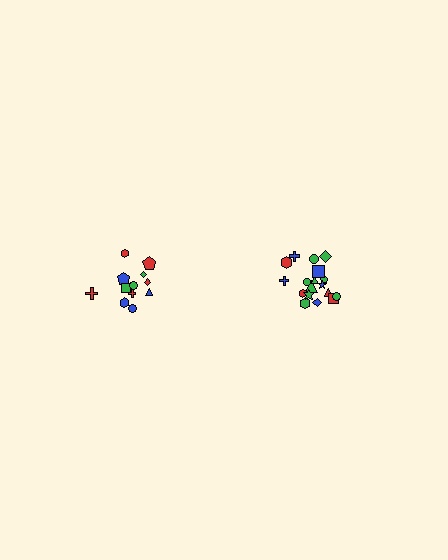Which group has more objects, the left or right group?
The right group.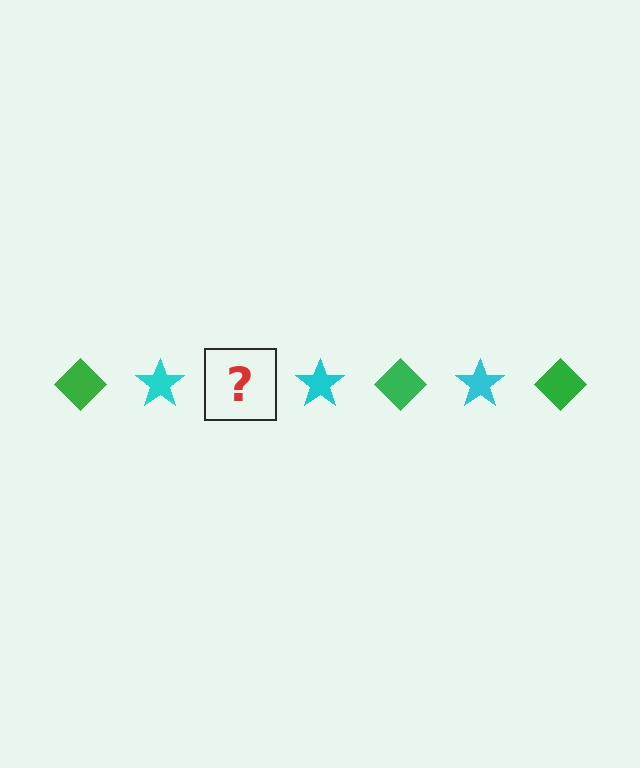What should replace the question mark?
The question mark should be replaced with a green diamond.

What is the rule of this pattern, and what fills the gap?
The rule is that the pattern alternates between green diamond and cyan star. The gap should be filled with a green diamond.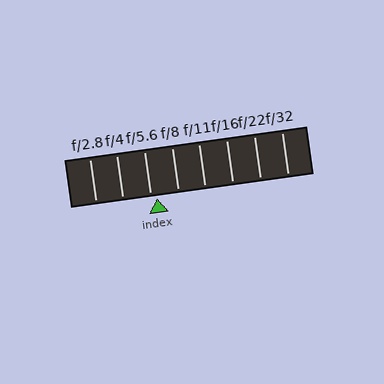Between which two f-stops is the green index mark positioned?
The index mark is between f/5.6 and f/8.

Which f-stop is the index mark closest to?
The index mark is closest to f/5.6.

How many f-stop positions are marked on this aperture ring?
There are 8 f-stop positions marked.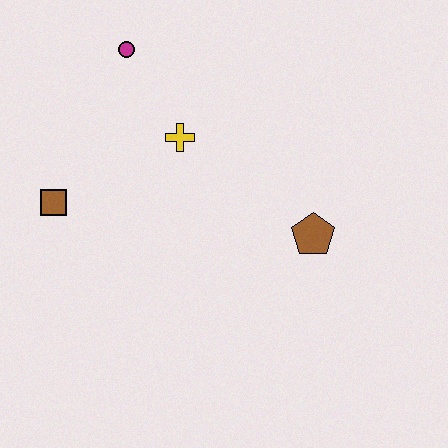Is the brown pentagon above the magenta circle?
No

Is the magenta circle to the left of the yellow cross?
Yes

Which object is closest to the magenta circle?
The yellow cross is closest to the magenta circle.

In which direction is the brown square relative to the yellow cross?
The brown square is to the left of the yellow cross.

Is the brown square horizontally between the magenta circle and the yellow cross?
No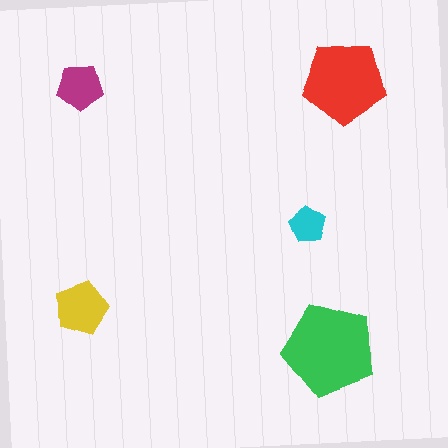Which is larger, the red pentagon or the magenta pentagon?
The red one.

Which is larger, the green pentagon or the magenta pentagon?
The green one.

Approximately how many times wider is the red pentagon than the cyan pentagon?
About 2.5 times wider.